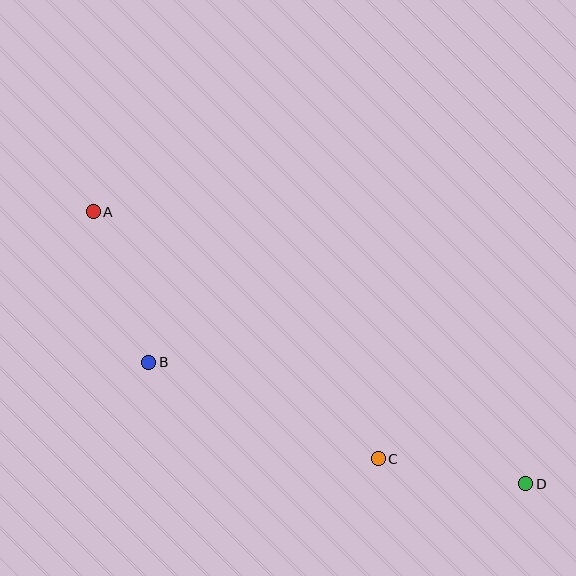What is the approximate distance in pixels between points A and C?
The distance between A and C is approximately 377 pixels.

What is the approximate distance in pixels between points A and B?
The distance between A and B is approximately 160 pixels.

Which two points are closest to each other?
Points C and D are closest to each other.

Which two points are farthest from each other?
Points A and D are farthest from each other.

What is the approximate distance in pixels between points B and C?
The distance between B and C is approximately 249 pixels.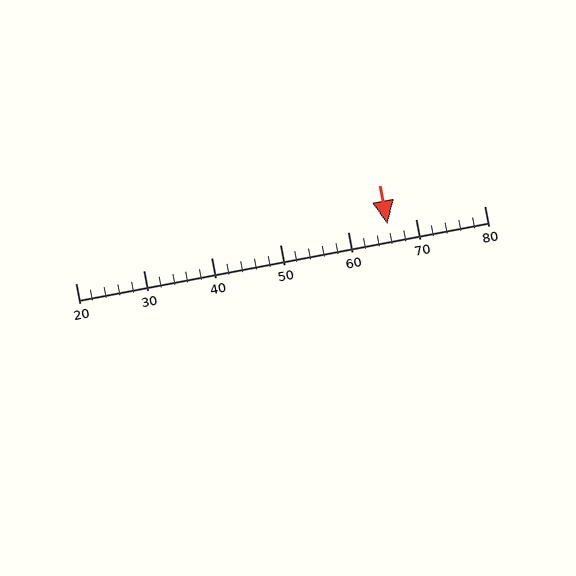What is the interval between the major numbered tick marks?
The major tick marks are spaced 10 units apart.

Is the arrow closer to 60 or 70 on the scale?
The arrow is closer to 70.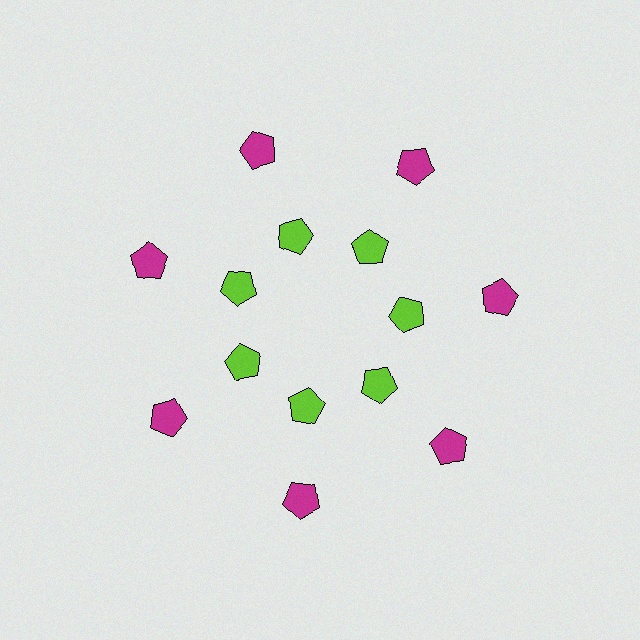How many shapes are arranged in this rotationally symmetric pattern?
There are 14 shapes, arranged in 7 groups of 2.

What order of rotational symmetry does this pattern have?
This pattern has 7-fold rotational symmetry.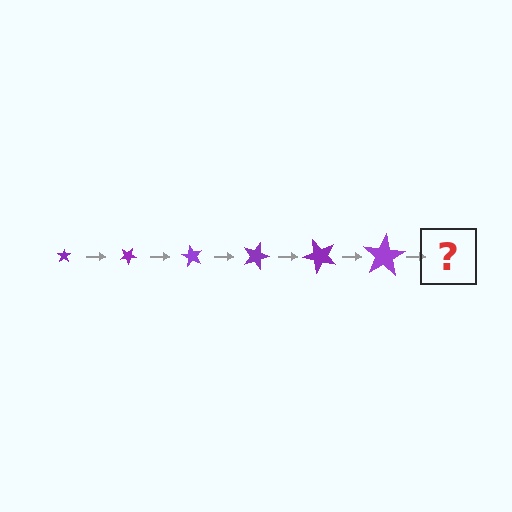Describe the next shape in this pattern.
It should be a star, larger than the previous one and rotated 180 degrees from the start.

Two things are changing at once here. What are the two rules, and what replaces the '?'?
The two rules are that the star grows larger each step and it rotates 30 degrees each step. The '?' should be a star, larger than the previous one and rotated 180 degrees from the start.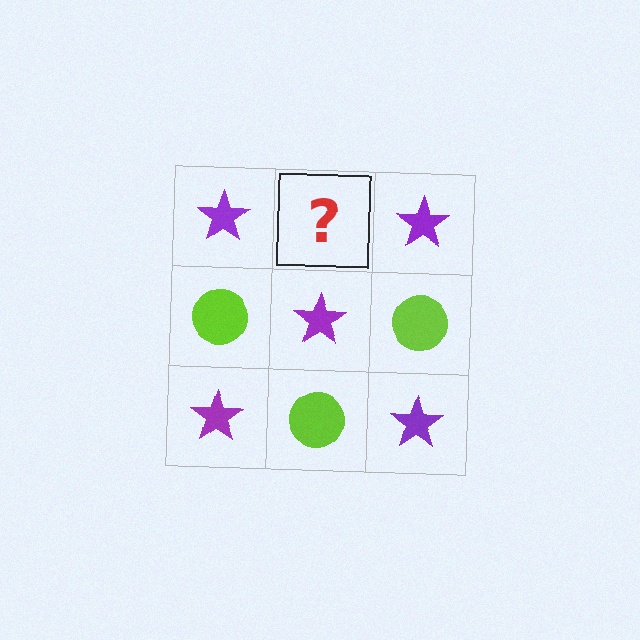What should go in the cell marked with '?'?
The missing cell should contain a lime circle.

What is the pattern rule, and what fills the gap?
The rule is that it alternates purple star and lime circle in a checkerboard pattern. The gap should be filled with a lime circle.